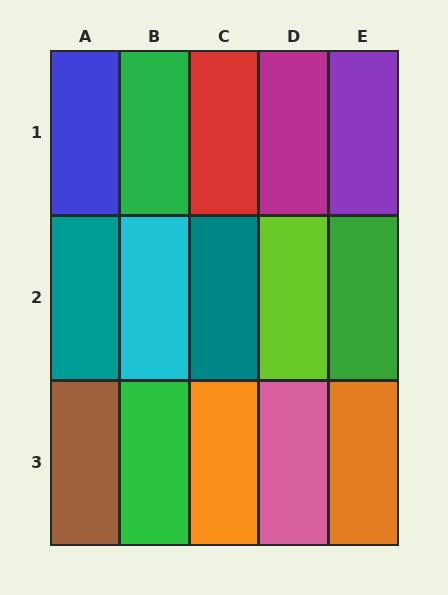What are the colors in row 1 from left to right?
Blue, green, red, magenta, purple.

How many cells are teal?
2 cells are teal.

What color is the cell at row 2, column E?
Green.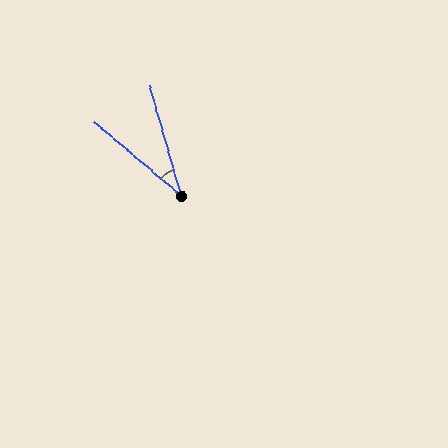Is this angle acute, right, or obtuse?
It is acute.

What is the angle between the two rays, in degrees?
Approximately 33 degrees.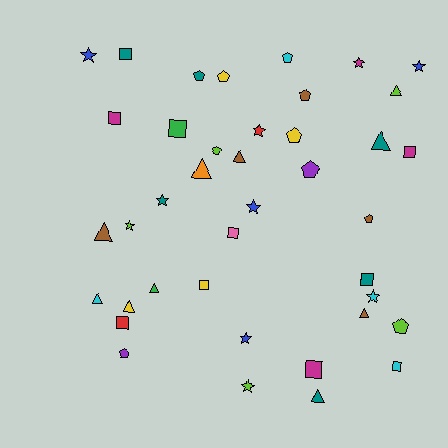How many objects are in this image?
There are 40 objects.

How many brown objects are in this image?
There are 5 brown objects.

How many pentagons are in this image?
There are 10 pentagons.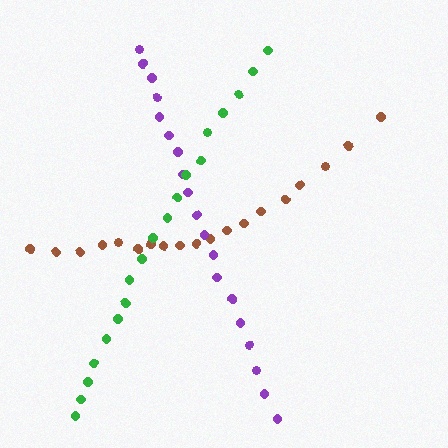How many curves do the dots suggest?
There are 3 distinct paths.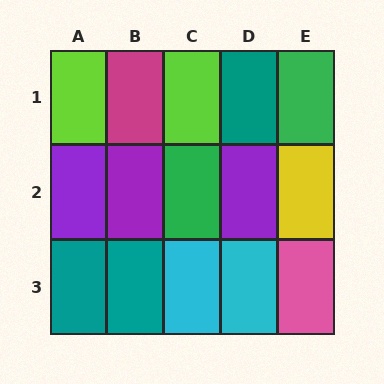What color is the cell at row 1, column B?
Magenta.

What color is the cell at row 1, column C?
Lime.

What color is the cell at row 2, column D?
Purple.